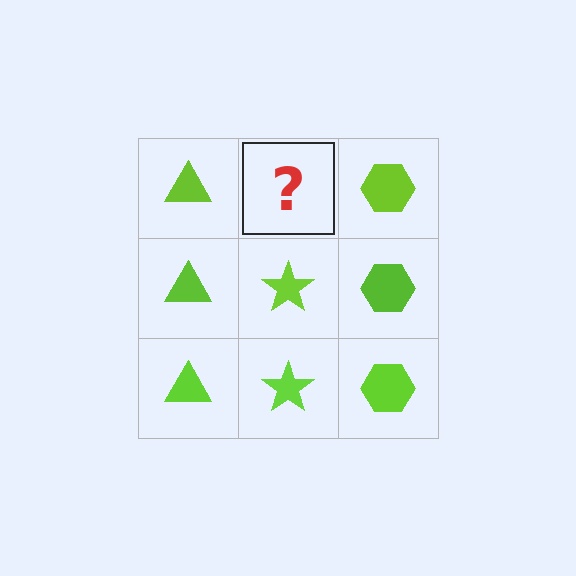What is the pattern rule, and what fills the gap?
The rule is that each column has a consistent shape. The gap should be filled with a lime star.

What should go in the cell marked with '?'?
The missing cell should contain a lime star.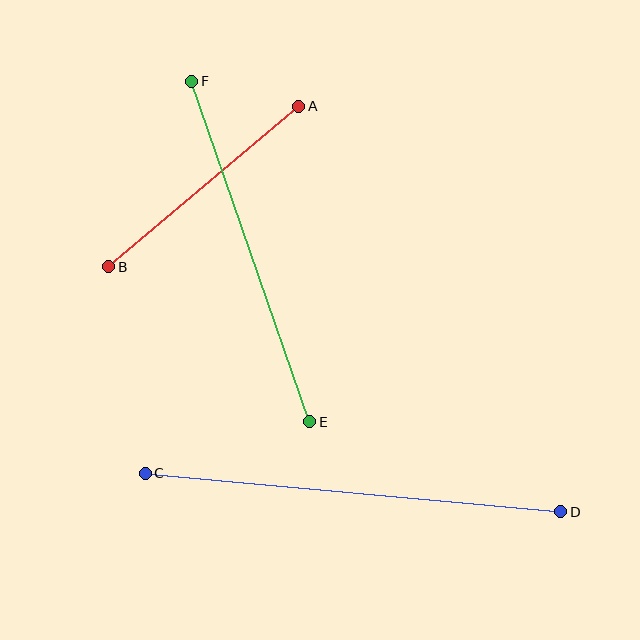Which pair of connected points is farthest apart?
Points C and D are farthest apart.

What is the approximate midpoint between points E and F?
The midpoint is at approximately (251, 252) pixels.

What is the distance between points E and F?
The distance is approximately 361 pixels.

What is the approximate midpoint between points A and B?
The midpoint is at approximately (204, 187) pixels.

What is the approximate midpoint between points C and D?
The midpoint is at approximately (353, 492) pixels.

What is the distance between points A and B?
The distance is approximately 249 pixels.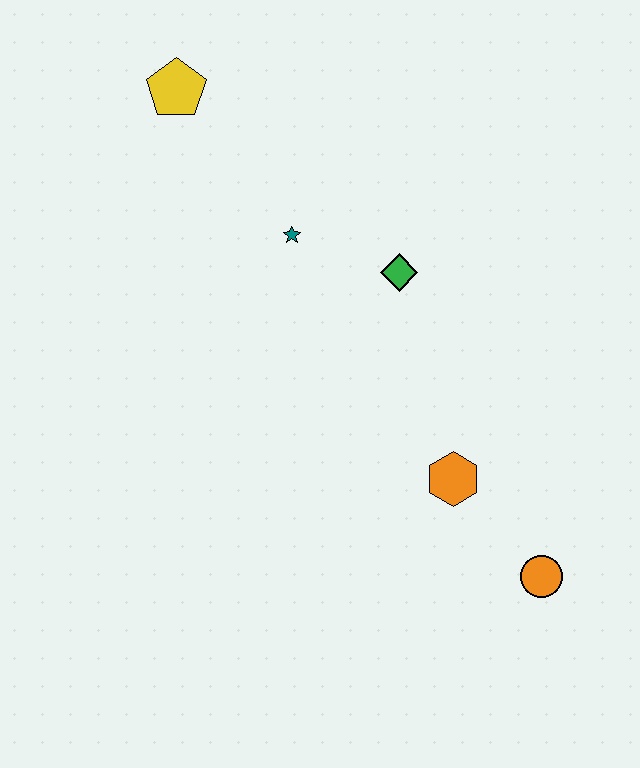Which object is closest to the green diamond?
The teal star is closest to the green diamond.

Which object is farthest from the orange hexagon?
The yellow pentagon is farthest from the orange hexagon.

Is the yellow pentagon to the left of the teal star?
Yes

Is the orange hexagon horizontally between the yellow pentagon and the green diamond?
No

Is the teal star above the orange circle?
Yes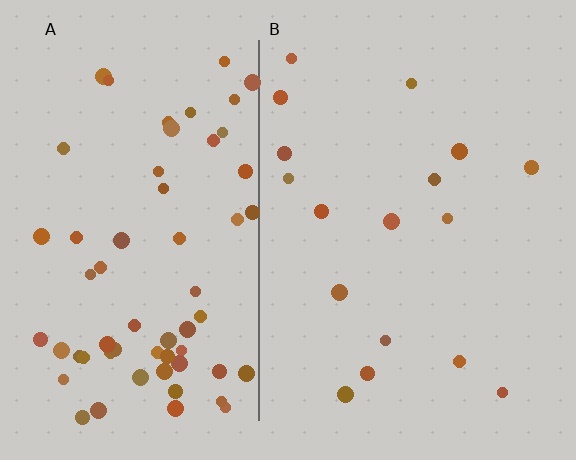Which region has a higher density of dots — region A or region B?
A (the left).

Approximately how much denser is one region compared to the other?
Approximately 3.7× — region A over region B.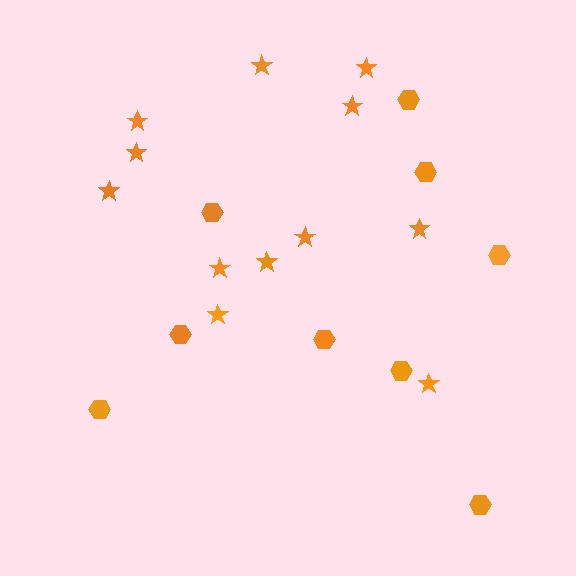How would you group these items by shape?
There are 2 groups: one group of stars (12) and one group of hexagons (9).